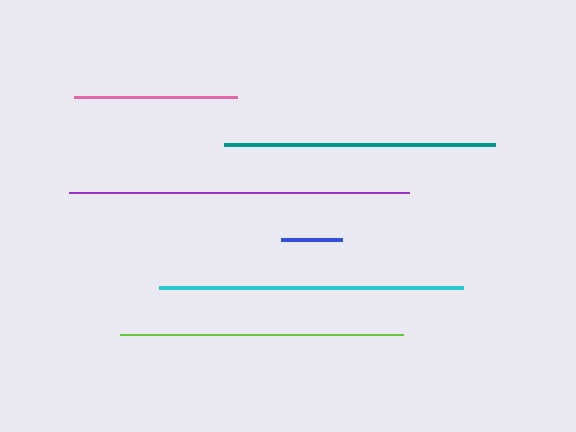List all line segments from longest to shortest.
From longest to shortest: purple, cyan, lime, teal, pink, blue.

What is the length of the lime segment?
The lime segment is approximately 283 pixels long.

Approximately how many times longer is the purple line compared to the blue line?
The purple line is approximately 5.6 times the length of the blue line.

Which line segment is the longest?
The purple line is the longest at approximately 340 pixels.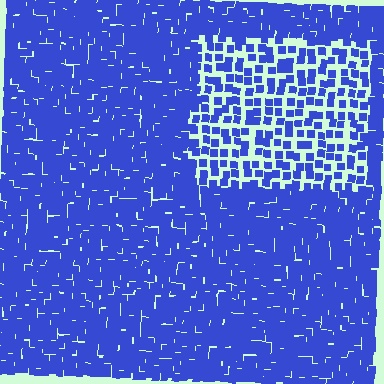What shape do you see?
I see a rectangle.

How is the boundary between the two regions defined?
The boundary is defined by a change in element density (approximately 2.3x ratio). All elements are the same color, size, and shape.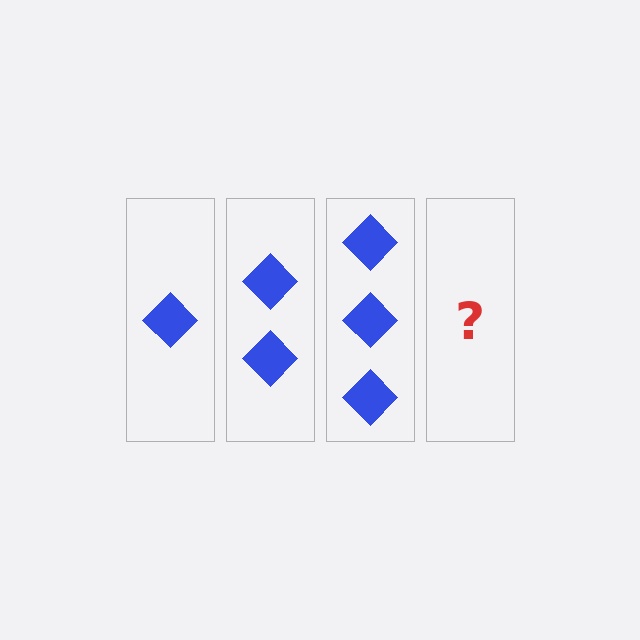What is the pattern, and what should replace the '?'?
The pattern is that each step adds one more diamond. The '?' should be 4 diamonds.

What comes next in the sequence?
The next element should be 4 diamonds.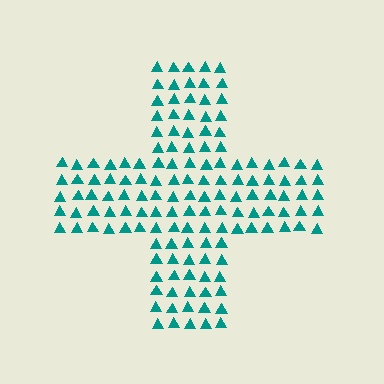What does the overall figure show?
The overall figure shows a cross.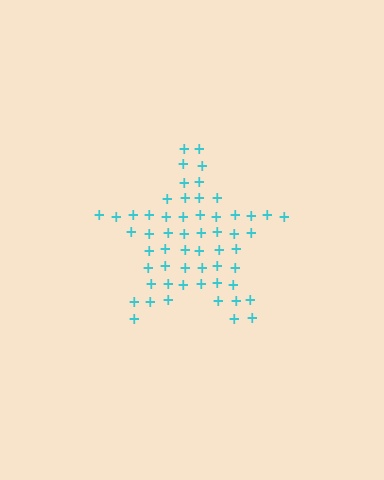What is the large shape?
The large shape is a star.